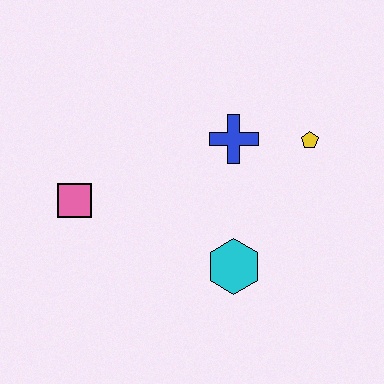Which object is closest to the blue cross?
The yellow pentagon is closest to the blue cross.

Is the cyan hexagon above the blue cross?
No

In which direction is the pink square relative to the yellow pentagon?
The pink square is to the left of the yellow pentagon.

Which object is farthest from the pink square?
The yellow pentagon is farthest from the pink square.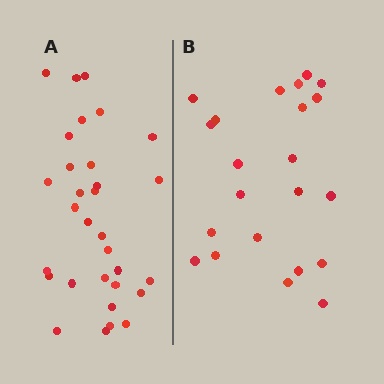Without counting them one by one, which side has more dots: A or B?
Region A (the left region) has more dots.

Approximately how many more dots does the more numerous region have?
Region A has roughly 8 or so more dots than region B.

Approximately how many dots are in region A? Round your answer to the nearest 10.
About 30 dots. (The exact count is 31, which rounds to 30.)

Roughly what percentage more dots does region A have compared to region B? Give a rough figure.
About 40% more.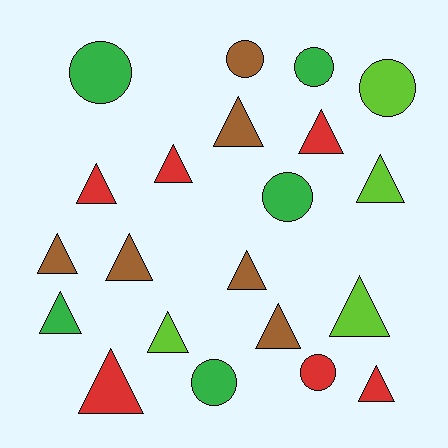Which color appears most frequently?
Brown, with 6 objects.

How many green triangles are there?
There is 1 green triangle.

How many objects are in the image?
There are 21 objects.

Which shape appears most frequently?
Triangle, with 14 objects.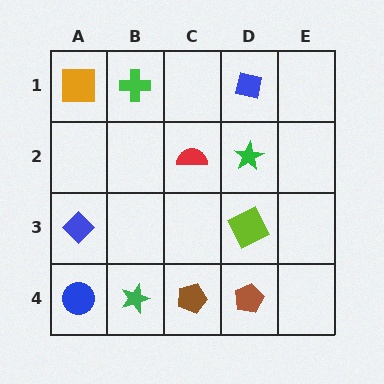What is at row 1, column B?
A green cross.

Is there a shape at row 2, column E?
No, that cell is empty.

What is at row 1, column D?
A blue square.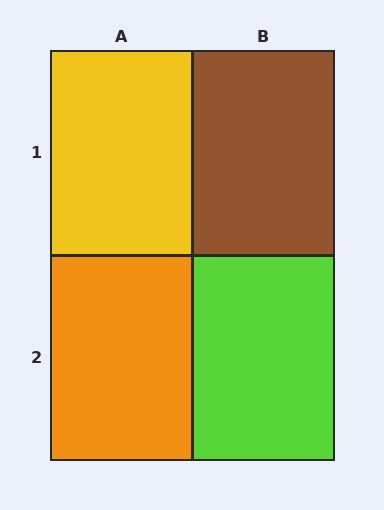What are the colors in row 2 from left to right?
Orange, lime.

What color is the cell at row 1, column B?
Brown.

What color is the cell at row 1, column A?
Yellow.